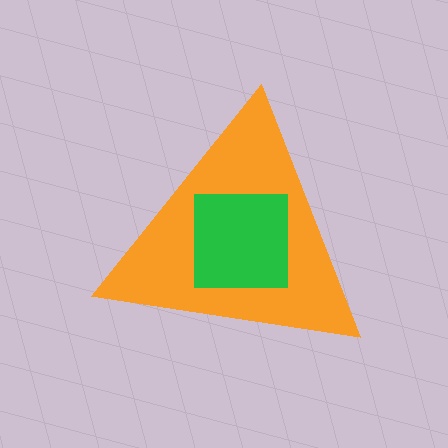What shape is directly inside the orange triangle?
The green square.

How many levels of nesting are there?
2.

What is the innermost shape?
The green square.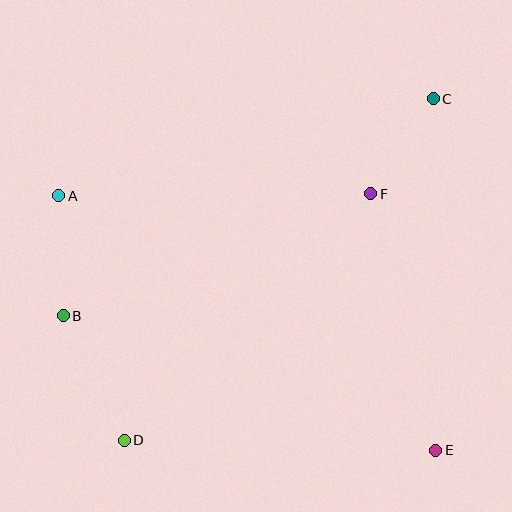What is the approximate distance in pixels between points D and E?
The distance between D and E is approximately 312 pixels.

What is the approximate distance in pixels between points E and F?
The distance between E and F is approximately 265 pixels.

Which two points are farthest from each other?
Points C and D are farthest from each other.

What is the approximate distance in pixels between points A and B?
The distance between A and B is approximately 120 pixels.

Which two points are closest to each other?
Points C and F are closest to each other.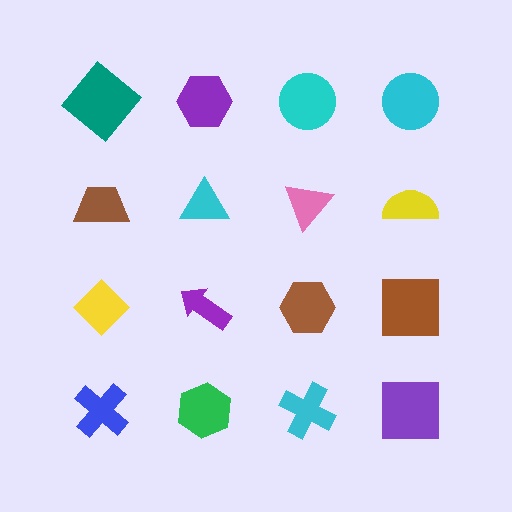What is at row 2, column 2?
A cyan triangle.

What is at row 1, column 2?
A purple hexagon.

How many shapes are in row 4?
4 shapes.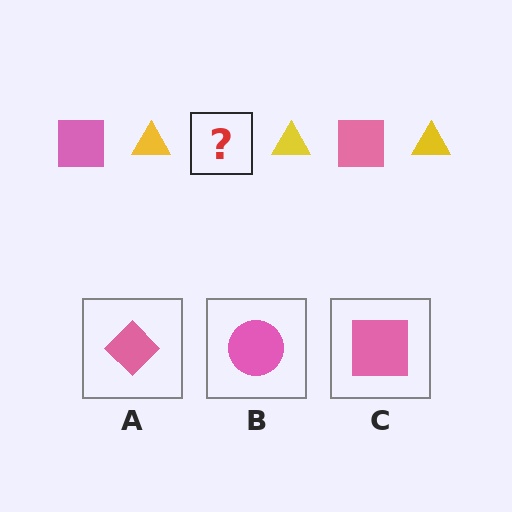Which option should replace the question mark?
Option C.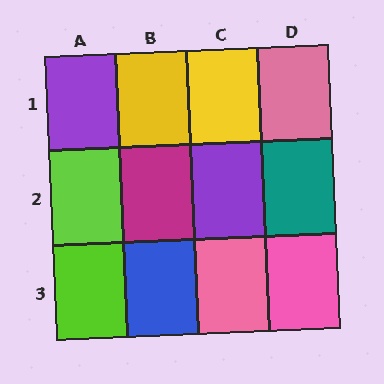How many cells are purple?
2 cells are purple.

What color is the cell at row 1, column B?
Yellow.